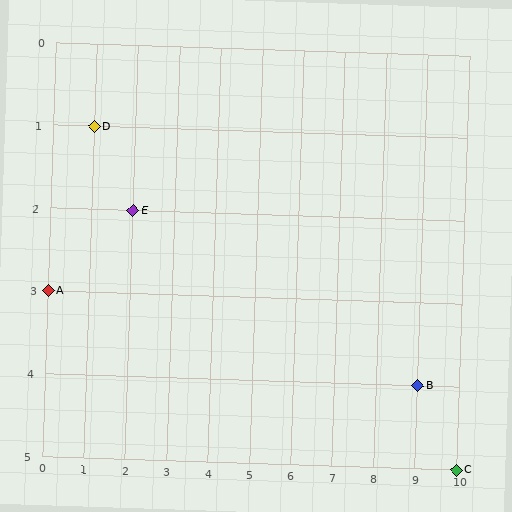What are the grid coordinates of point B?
Point B is at grid coordinates (9, 4).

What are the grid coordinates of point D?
Point D is at grid coordinates (1, 1).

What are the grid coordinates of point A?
Point A is at grid coordinates (0, 3).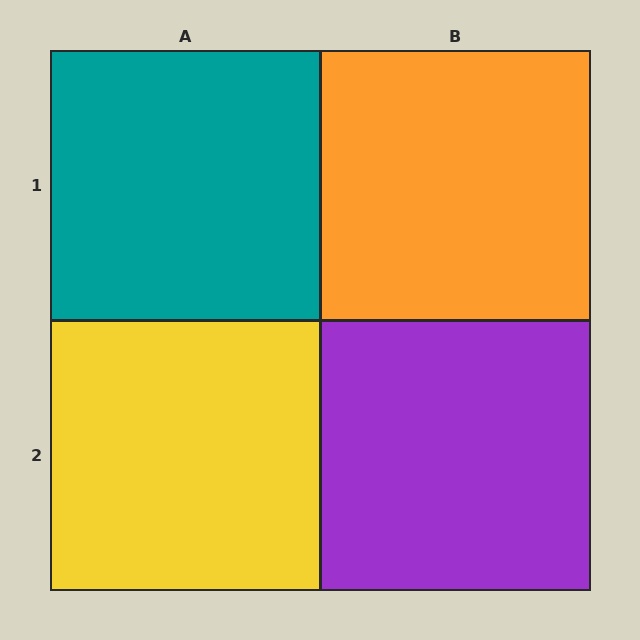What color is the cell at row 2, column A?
Yellow.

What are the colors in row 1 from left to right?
Teal, orange.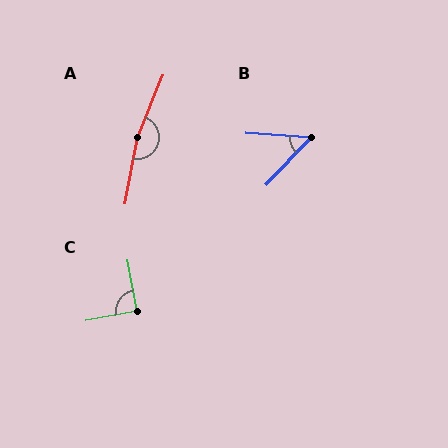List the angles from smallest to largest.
B (50°), C (90°), A (168°).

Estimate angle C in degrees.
Approximately 90 degrees.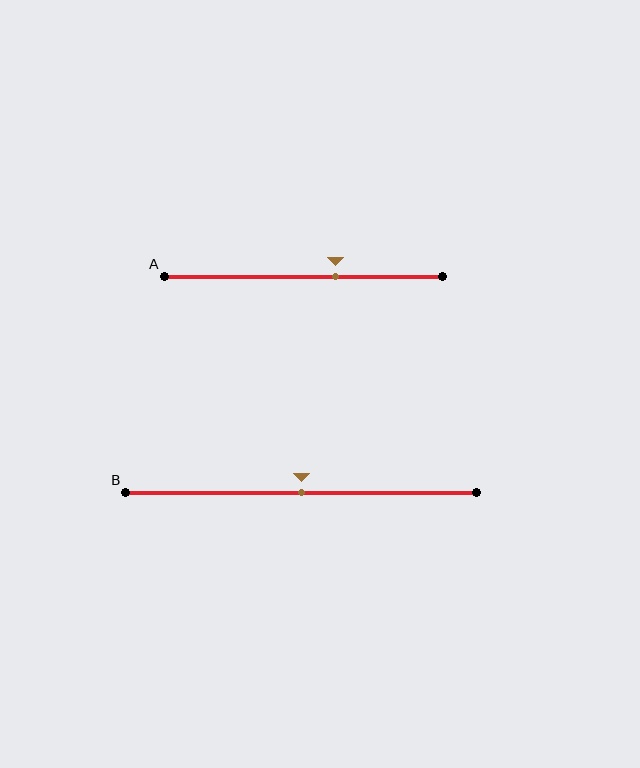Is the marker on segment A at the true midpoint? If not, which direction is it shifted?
No, the marker on segment A is shifted to the right by about 12% of the segment length.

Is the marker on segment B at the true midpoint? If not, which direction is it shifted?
Yes, the marker on segment B is at the true midpoint.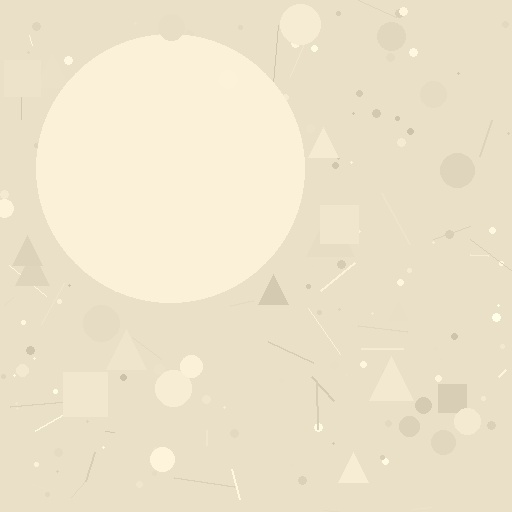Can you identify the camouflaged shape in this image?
The camouflaged shape is a circle.